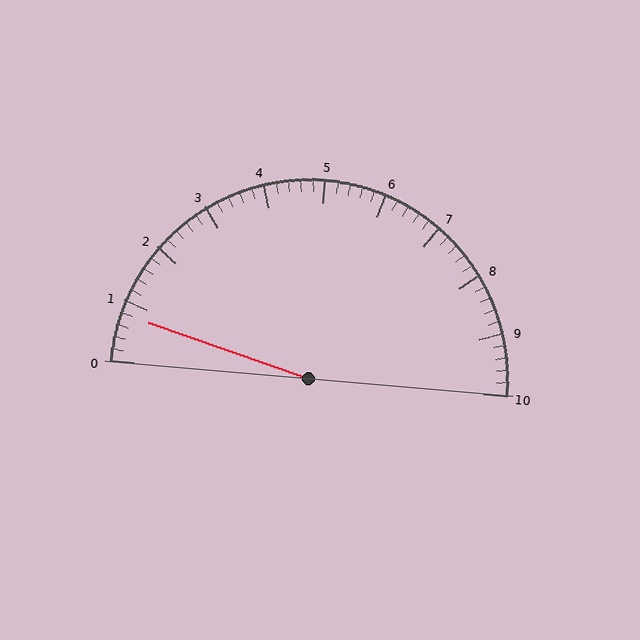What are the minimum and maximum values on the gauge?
The gauge ranges from 0 to 10.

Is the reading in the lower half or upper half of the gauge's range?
The reading is in the lower half of the range (0 to 10).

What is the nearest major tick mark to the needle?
The nearest major tick mark is 1.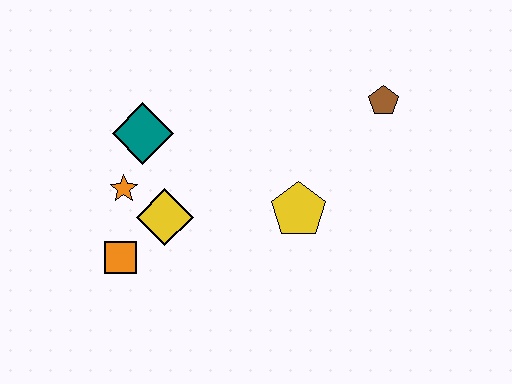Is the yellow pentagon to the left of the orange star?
No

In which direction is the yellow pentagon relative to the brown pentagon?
The yellow pentagon is below the brown pentagon.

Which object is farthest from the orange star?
The brown pentagon is farthest from the orange star.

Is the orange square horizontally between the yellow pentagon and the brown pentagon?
No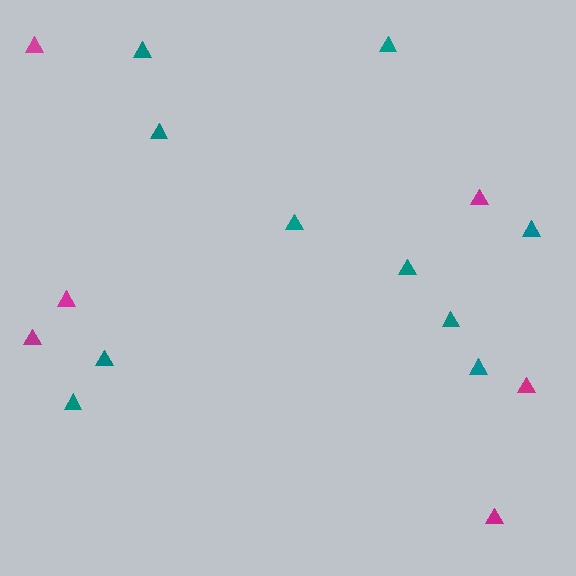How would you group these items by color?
There are 2 groups: one group of magenta triangles (6) and one group of teal triangles (10).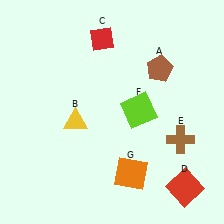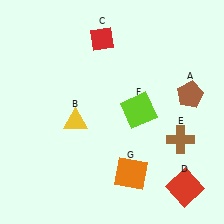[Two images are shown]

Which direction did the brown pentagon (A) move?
The brown pentagon (A) moved right.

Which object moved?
The brown pentagon (A) moved right.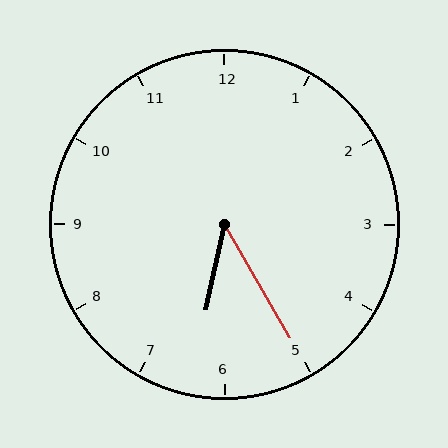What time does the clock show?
6:25.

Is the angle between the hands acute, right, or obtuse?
It is acute.